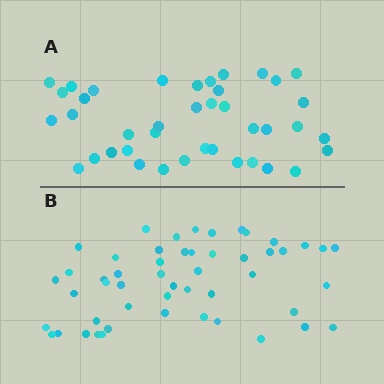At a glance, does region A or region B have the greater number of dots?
Region B (the bottom region) has more dots.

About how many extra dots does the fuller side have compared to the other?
Region B has roughly 12 or so more dots than region A.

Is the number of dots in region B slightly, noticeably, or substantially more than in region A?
Region B has noticeably more, but not dramatically so. The ratio is roughly 1.3 to 1.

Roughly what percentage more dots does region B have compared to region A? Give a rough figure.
About 30% more.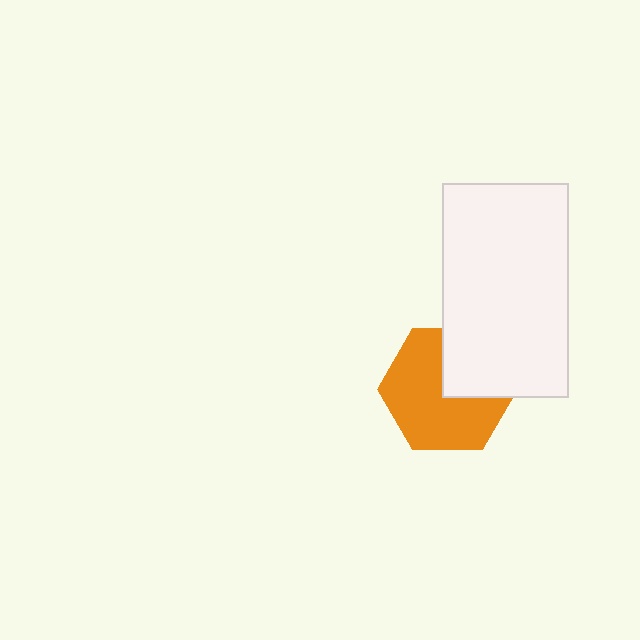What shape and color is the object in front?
The object in front is a white rectangle.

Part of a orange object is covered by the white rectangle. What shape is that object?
It is a hexagon.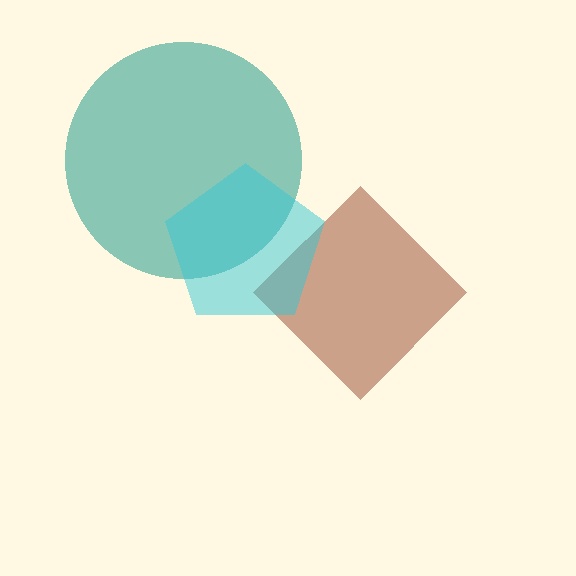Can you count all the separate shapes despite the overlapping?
Yes, there are 3 separate shapes.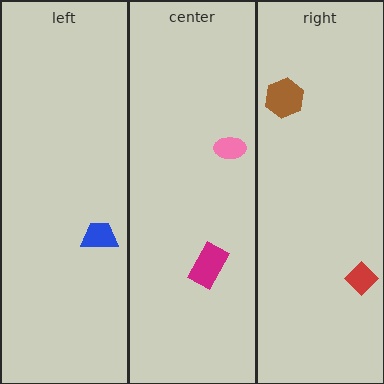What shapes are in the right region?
The red diamond, the brown hexagon.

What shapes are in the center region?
The magenta rectangle, the pink ellipse.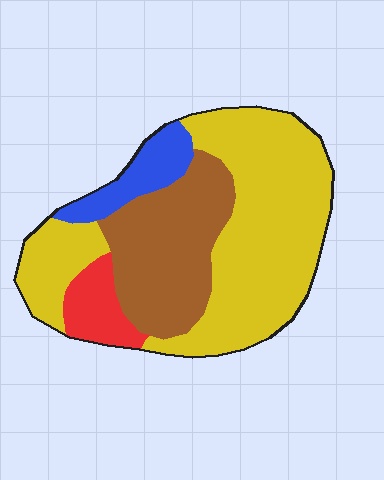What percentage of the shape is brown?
Brown covers roughly 25% of the shape.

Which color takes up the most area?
Yellow, at roughly 55%.